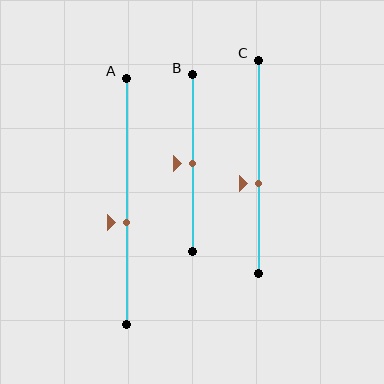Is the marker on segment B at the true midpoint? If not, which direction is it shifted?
Yes, the marker on segment B is at the true midpoint.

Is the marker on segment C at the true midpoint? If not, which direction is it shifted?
No, the marker on segment C is shifted downward by about 8% of the segment length.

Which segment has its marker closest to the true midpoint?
Segment B has its marker closest to the true midpoint.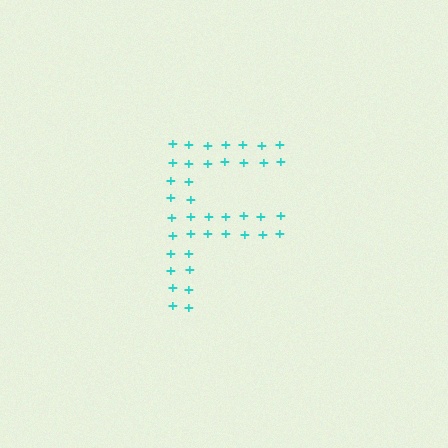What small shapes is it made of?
It is made of small plus signs.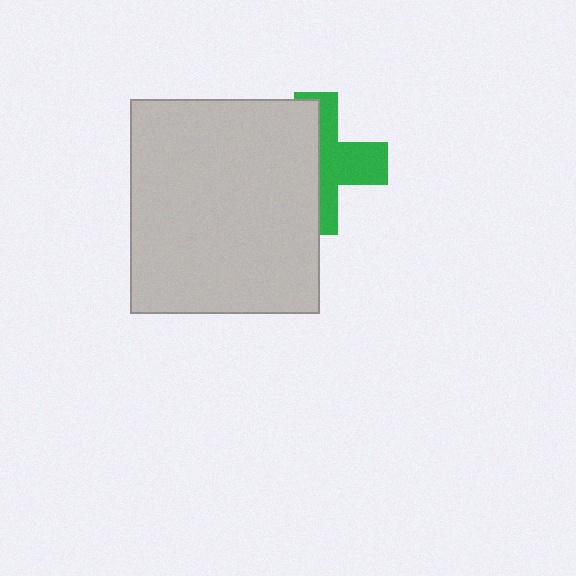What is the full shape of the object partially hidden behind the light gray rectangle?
The partially hidden object is a green cross.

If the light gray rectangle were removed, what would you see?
You would see the complete green cross.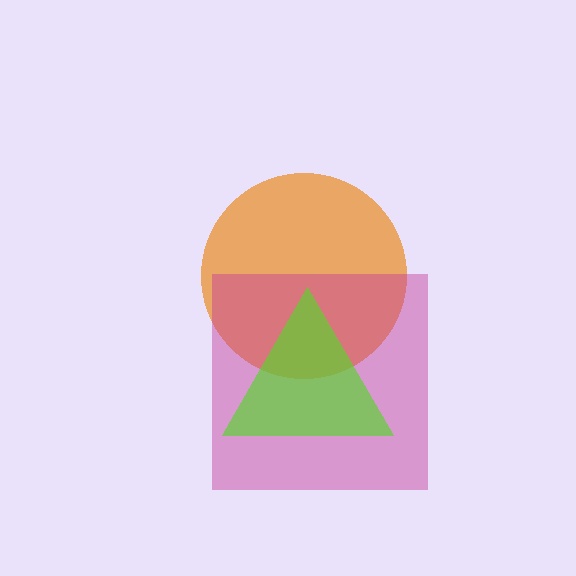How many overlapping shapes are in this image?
There are 3 overlapping shapes in the image.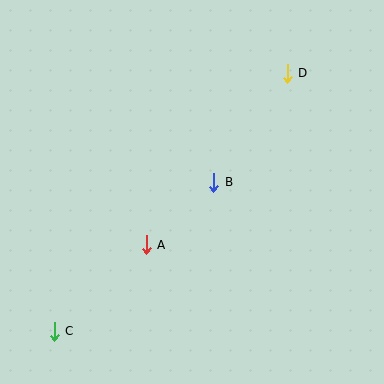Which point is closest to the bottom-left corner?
Point C is closest to the bottom-left corner.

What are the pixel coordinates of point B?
Point B is at (214, 182).